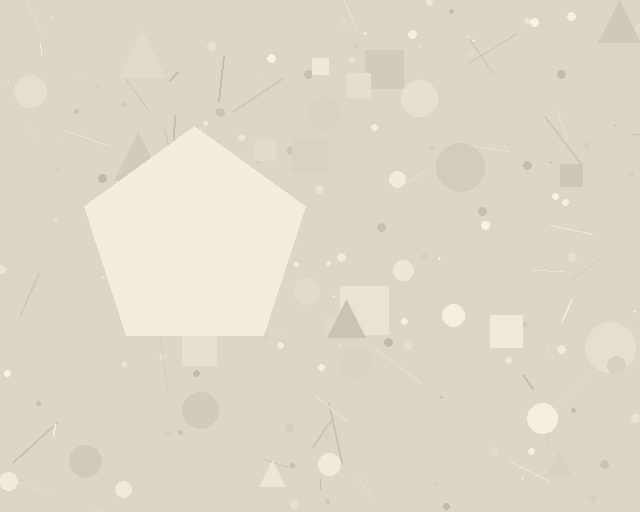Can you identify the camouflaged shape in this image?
The camouflaged shape is a pentagon.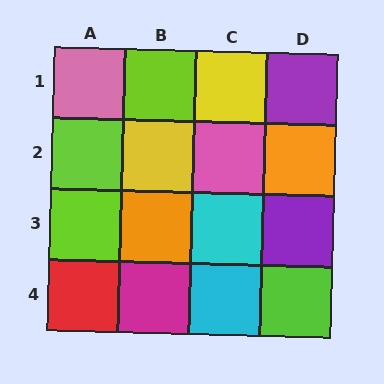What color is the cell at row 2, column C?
Pink.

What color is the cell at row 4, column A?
Red.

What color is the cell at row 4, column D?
Lime.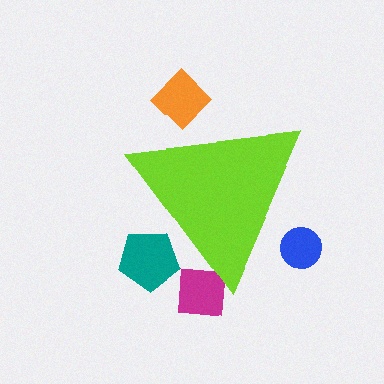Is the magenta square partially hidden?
Yes, the magenta square is partially hidden behind the lime triangle.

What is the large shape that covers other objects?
A lime triangle.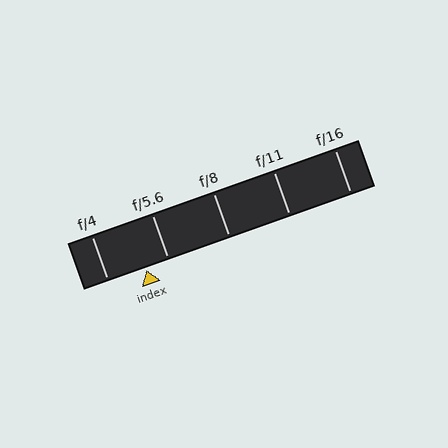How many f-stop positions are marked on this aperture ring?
There are 5 f-stop positions marked.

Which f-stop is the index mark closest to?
The index mark is closest to f/5.6.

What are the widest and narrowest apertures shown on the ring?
The widest aperture shown is f/4 and the narrowest is f/16.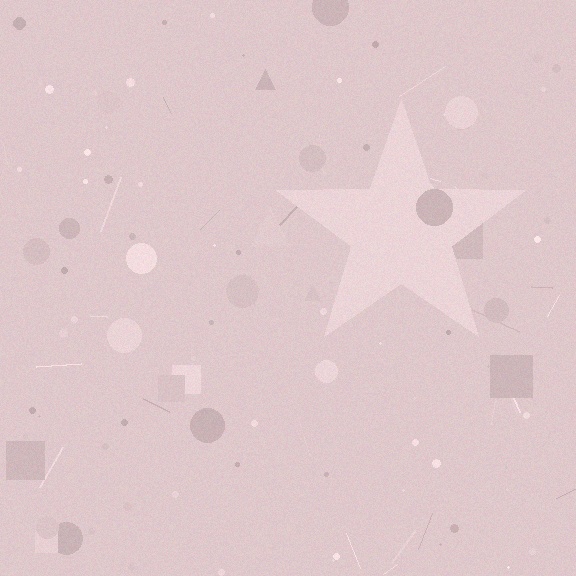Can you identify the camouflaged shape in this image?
The camouflaged shape is a star.